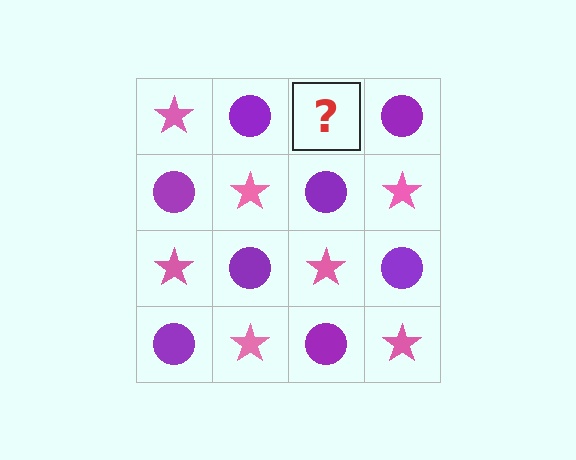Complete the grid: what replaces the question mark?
The question mark should be replaced with a pink star.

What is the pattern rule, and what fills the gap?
The rule is that it alternates pink star and purple circle in a checkerboard pattern. The gap should be filled with a pink star.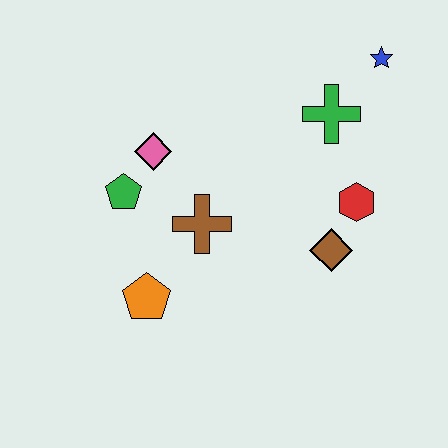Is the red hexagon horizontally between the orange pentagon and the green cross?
No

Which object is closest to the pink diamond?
The green pentagon is closest to the pink diamond.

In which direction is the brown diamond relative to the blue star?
The brown diamond is below the blue star.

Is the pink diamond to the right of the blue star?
No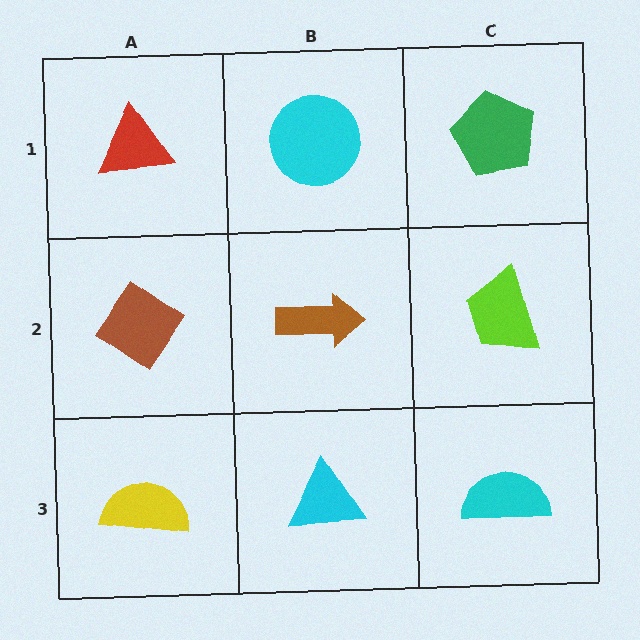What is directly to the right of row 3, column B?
A cyan semicircle.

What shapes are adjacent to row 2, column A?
A red triangle (row 1, column A), a yellow semicircle (row 3, column A), a brown arrow (row 2, column B).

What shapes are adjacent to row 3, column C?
A lime trapezoid (row 2, column C), a cyan triangle (row 3, column B).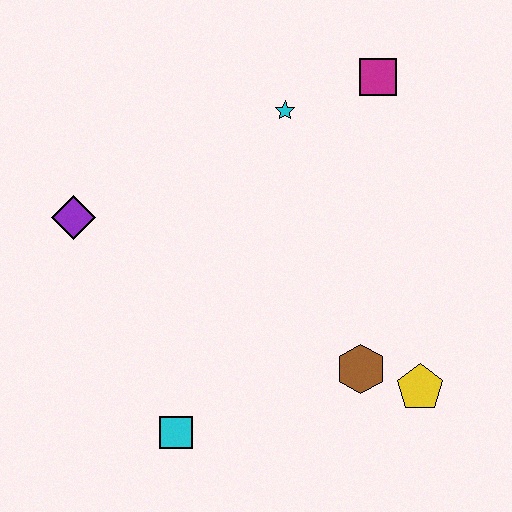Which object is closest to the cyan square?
The brown hexagon is closest to the cyan square.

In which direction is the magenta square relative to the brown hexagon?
The magenta square is above the brown hexagon.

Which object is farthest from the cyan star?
The cyan square is farthest from the cyan star.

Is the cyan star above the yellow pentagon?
Yes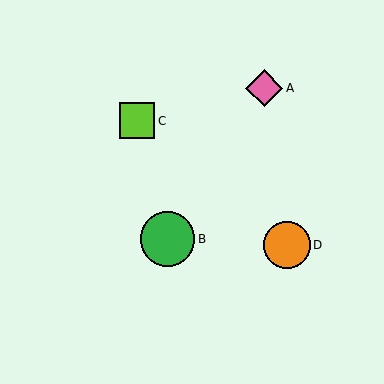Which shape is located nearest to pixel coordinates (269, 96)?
The pink diamond (labeled A) at (264, 88) is nearest to that location.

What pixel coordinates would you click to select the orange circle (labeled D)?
Click at (287, 245) to select the orange circle D.